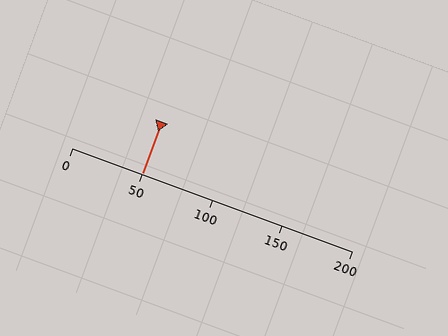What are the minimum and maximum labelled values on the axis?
The axis runs from 0 to 200.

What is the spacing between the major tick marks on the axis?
The major ticks are spaced 50 apart.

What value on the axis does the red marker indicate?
The marker indicates approximately 50.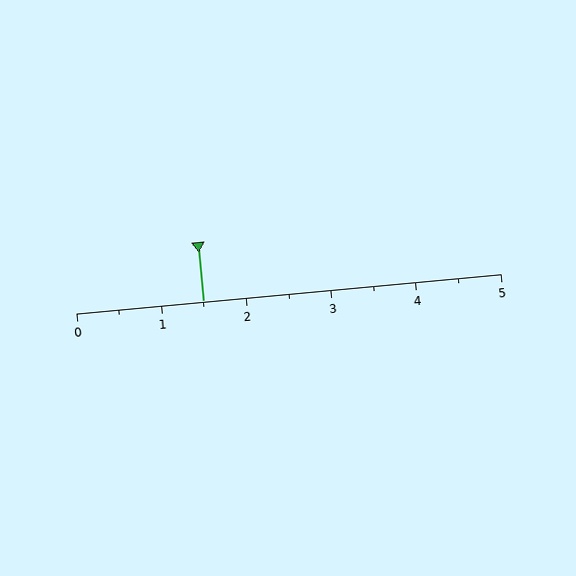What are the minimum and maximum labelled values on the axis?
The axis runs from 0 to 5.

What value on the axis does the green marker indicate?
The marker indicates approximately 1.5.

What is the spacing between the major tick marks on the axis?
The major ticks are spaced 1 apart.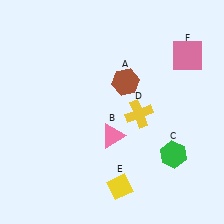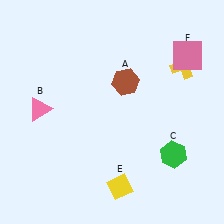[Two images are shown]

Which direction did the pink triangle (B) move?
The pink triangle (B) moved left.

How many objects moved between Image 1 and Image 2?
2 objects moved between the two images.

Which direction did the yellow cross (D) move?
The yellow cross (D) moved up.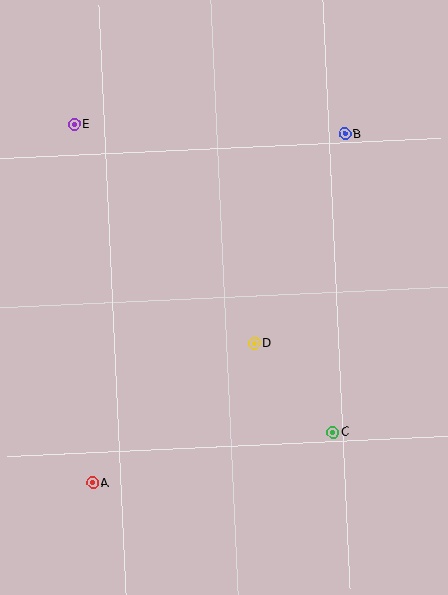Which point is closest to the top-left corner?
Point E is closest to the top-left corner.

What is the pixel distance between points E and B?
The distance between E and B is 271 pixels.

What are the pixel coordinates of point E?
Point E is at (74, 124).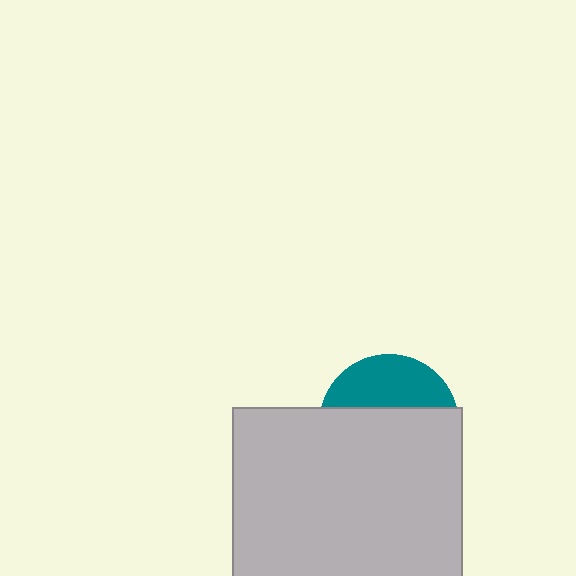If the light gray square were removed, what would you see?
You would see the complete teal circle.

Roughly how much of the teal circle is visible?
A small part of it is visible (roughly 35%).